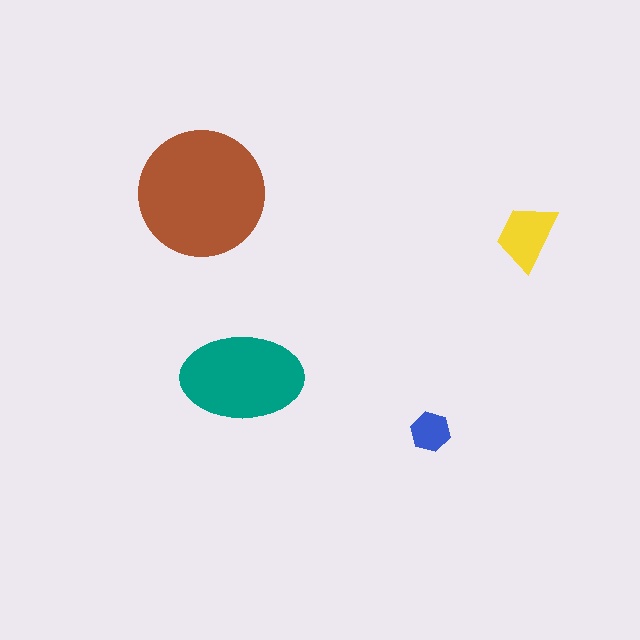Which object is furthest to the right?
The yellow trapezoid is rightmost.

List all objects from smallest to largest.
The blue hexagon, the yellow trapezoid, the teal ellipse, the brown circle.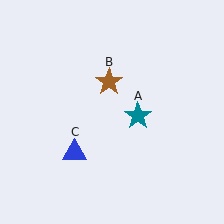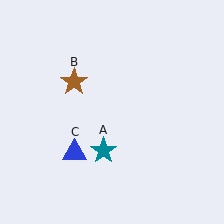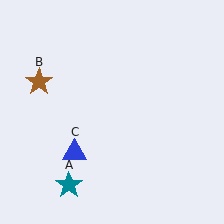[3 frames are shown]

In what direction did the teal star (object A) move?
The teal star (object A) moved down and to the left.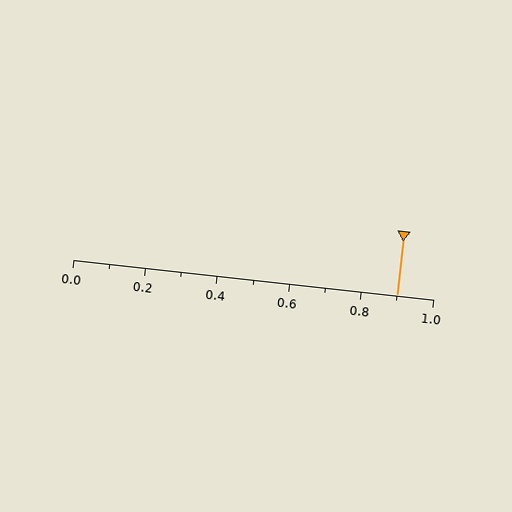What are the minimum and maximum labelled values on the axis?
The axis runs from 0.0 to 1.0.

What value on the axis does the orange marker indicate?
The marker indicates approximately 0.9.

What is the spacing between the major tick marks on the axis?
The major ticks are spaced 0.2 apart.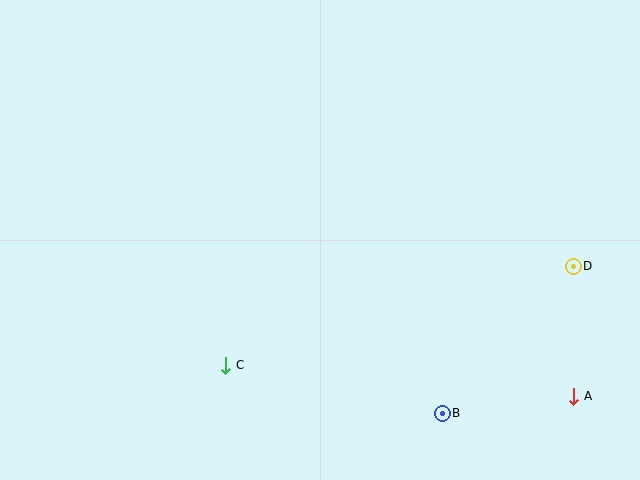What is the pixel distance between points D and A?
The distance between D and A is 130 pixels.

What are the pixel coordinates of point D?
Point D is at (573, 266).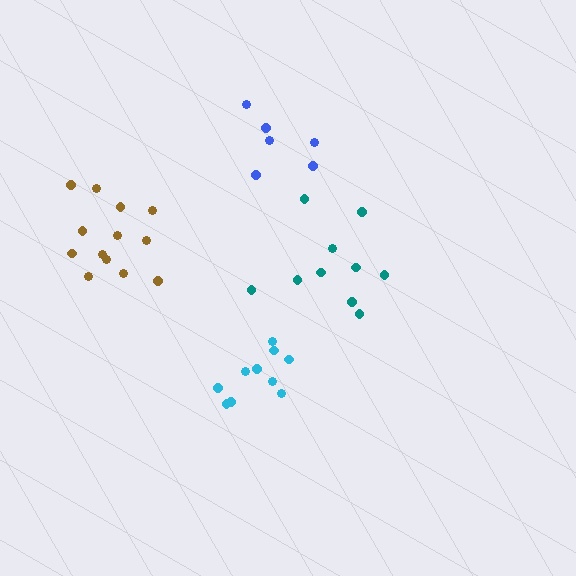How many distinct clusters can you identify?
There are 4 distinct clusters.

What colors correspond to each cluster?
The clusters are colored: cyan, teal, blue, brown.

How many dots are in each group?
Group 1: 10 dots, Group 2: 10 dots, Group 3: 7 dots, Group 4: 13 dots (40 total).